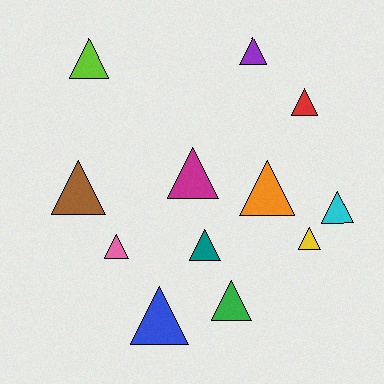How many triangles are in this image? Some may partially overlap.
There are 12 triangles.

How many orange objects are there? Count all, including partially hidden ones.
There is 1 orange object.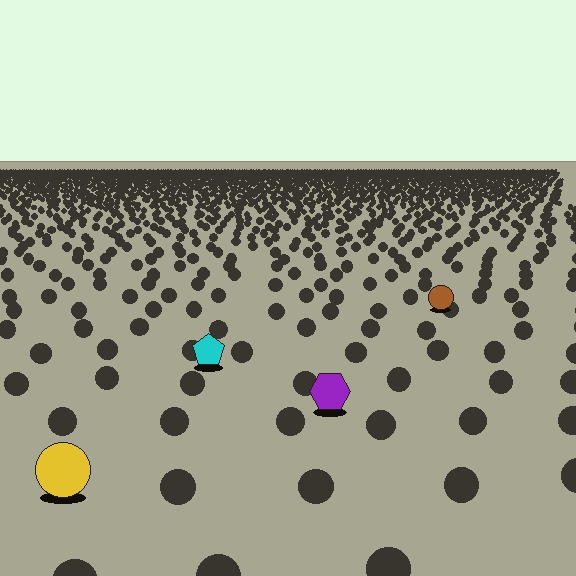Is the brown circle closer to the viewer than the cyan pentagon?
No. The cyan pentagon is closer — you can tell from the texture gradient: the ground texture is coarser near it.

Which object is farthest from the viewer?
The brown circle is farthest from the viewer. It appears smaller and the ground texture around it is denser.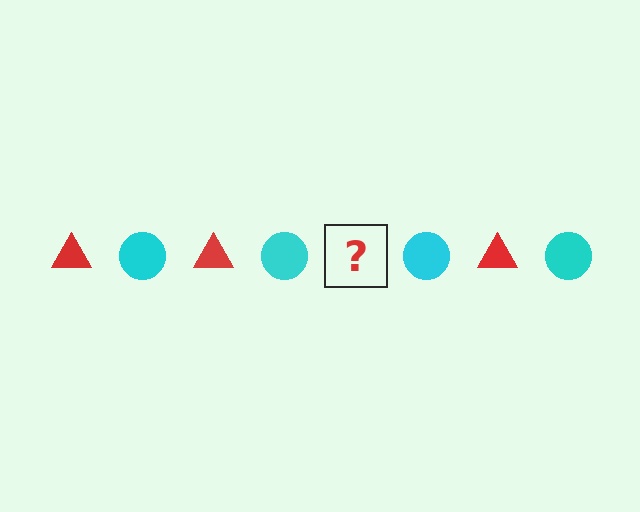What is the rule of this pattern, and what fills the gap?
The rule is that the pattern alternates between red triangle and cyan circle. The gap should be filled with a red triangle.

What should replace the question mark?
The question mark should be replaced with a red triangle.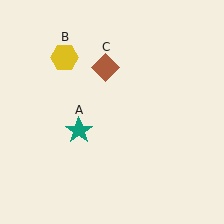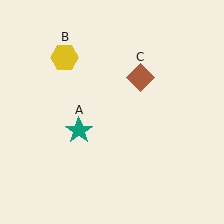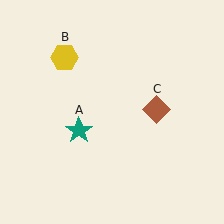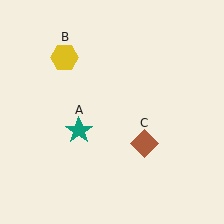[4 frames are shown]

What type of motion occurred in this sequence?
The brown diamond (object C) rotated clockwise around the center of the scene.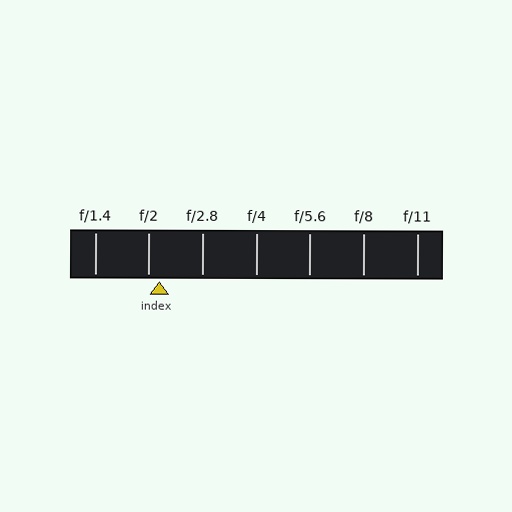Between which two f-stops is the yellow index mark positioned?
The index mark is between f/2 and f/2.8.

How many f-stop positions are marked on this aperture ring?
There are 7 f-stop positions marked.